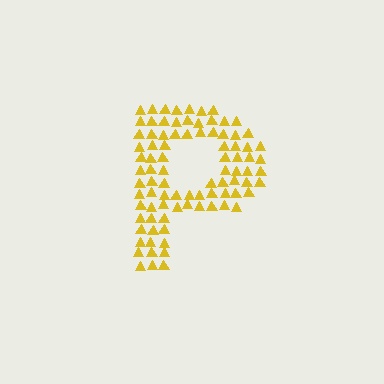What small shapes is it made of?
It is made of small triangles.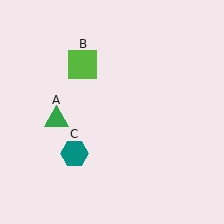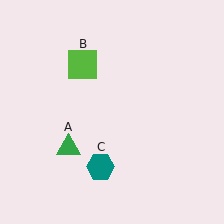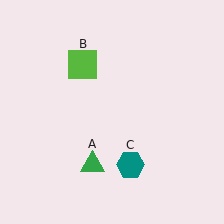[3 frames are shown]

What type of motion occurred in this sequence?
The green triangle (object A), teal hexagon (object C) rotated counterclockwise around the center of the scene.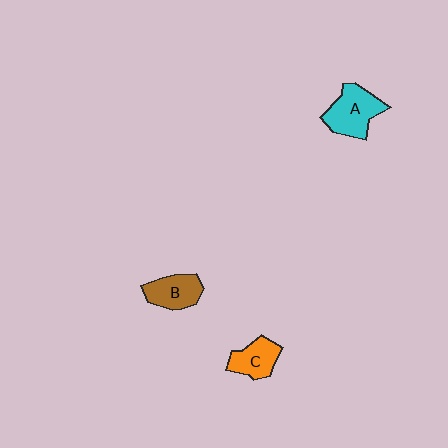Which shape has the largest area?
Shape A (cyan).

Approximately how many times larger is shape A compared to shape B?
Approximately 1.3 times.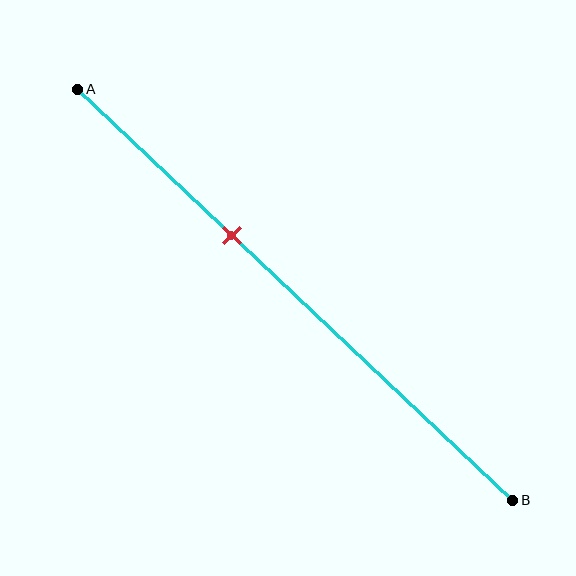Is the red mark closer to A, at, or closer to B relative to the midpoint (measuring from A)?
The red mark is closer to point A than the midpoint of segment AB.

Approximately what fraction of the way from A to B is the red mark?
The red mark is approximately 35% of the way from A to B.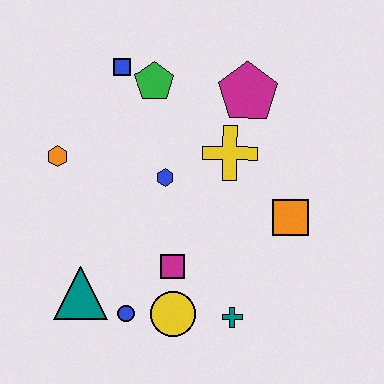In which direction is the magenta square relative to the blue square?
The magenta square is below the blue square.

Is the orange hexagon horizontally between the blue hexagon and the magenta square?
No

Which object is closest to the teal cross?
The yellow circle is closest to the teal cross.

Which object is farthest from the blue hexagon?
The teal cross is farthest from the blue hexagon.